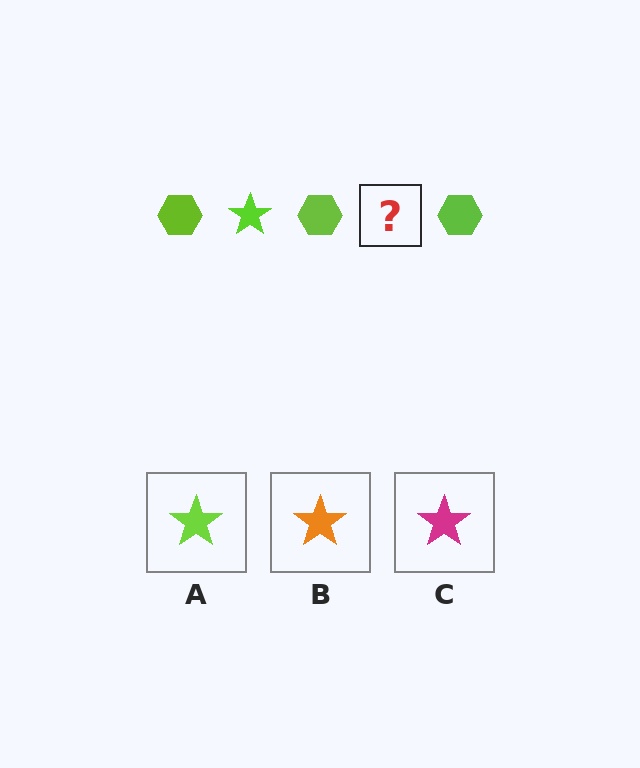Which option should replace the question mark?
Option A.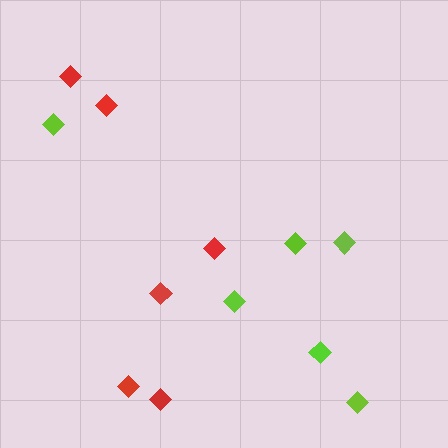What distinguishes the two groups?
There are 2 groups: one group of red diamonds (6) and one group of lime diamonds (6).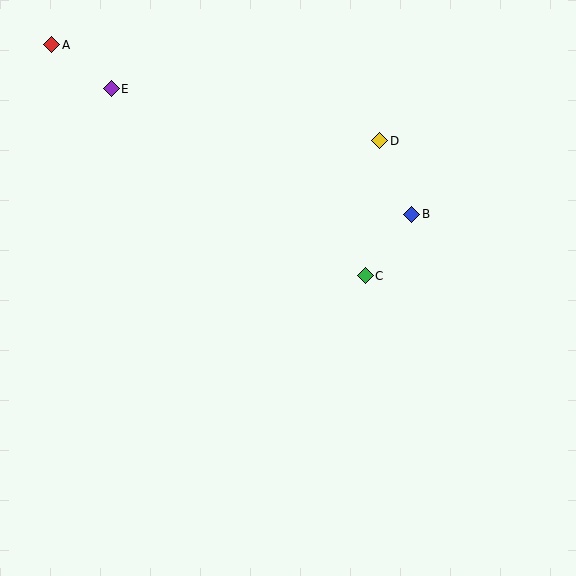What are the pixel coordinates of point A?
Point A is at (52, 45).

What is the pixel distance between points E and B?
The distance between E and B is 326 pixels.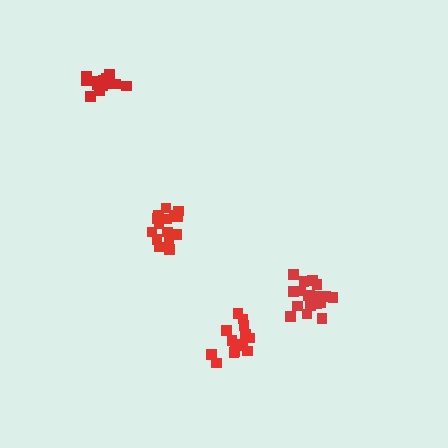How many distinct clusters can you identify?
There are 4 distinct clusters.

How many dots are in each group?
Group 1: 15 dots, Group 2: 20 dots, Group 3: 14 dots, Group 4: 16 dots (65 total).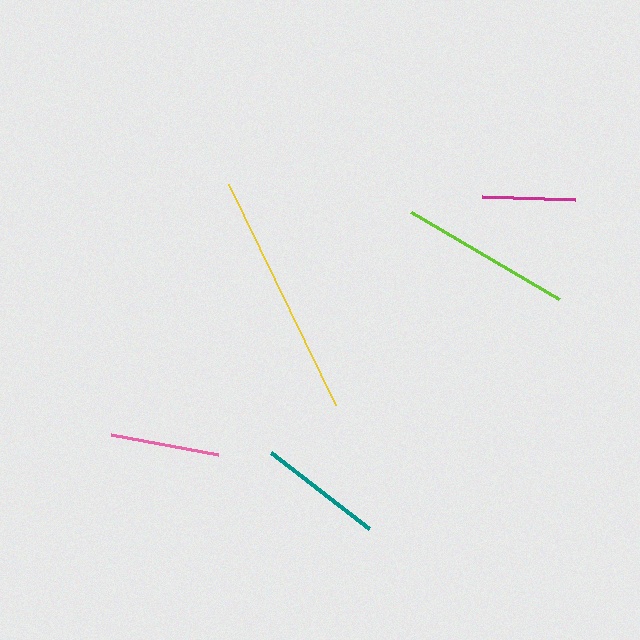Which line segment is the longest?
The yellow line is the longest at approximately 246 pixels.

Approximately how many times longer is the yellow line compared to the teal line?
The yellow line is approximately 2.0 times the length of the teal line.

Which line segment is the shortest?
The magenta line is the shortest at approximately 93 pixels.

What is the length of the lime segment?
The lime segment is approximately 172 pixels long.